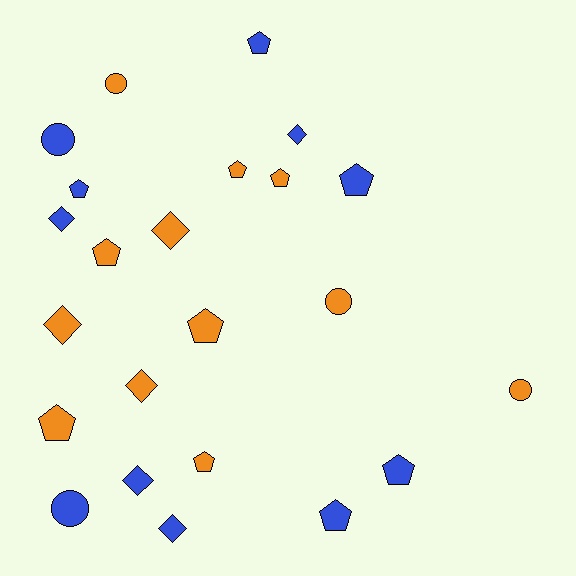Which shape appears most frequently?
Pentagon, with 11 objects.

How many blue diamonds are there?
There are 4 blue diamonds.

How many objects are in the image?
There are 23 objects.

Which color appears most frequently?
Orange, with 12 objects.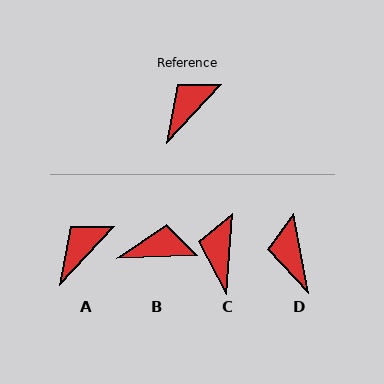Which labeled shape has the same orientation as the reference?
A.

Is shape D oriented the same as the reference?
No, it is off by about 53 degrees.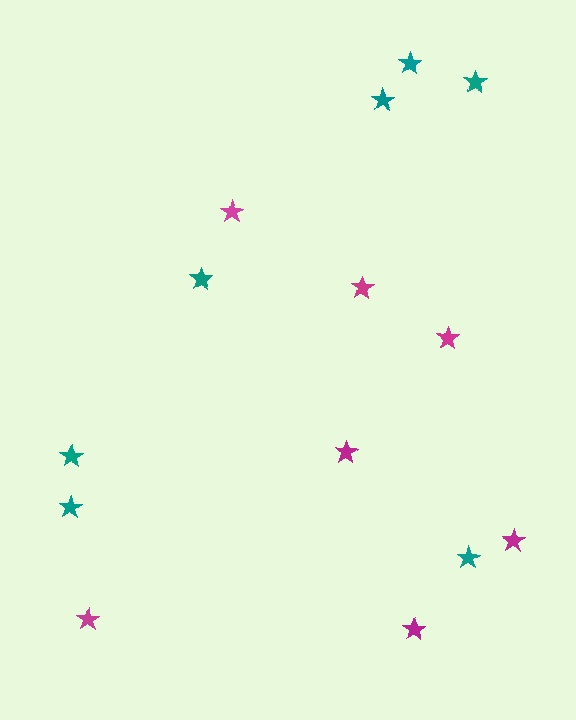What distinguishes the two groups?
There are 2 groups: one group of teal stars (7) and one group of magenta stars (7).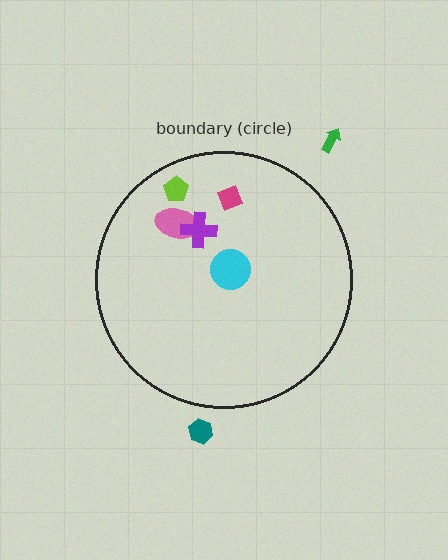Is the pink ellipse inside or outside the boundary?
Inside.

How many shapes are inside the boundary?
5 inside, 2 outside.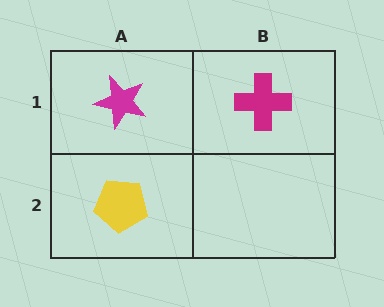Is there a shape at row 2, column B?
No, that cell is empty.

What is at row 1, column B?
A magenta cross.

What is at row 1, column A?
A magenta star.